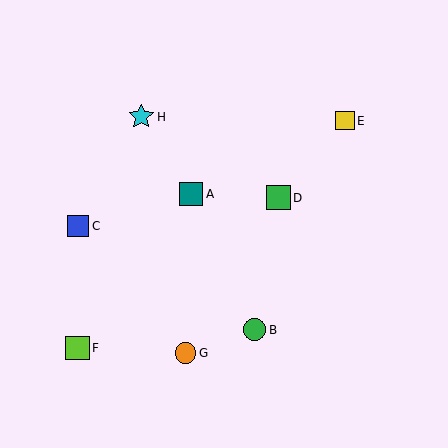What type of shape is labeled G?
Shape G is an orange circle.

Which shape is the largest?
The cyan star (labeled H) is the largest.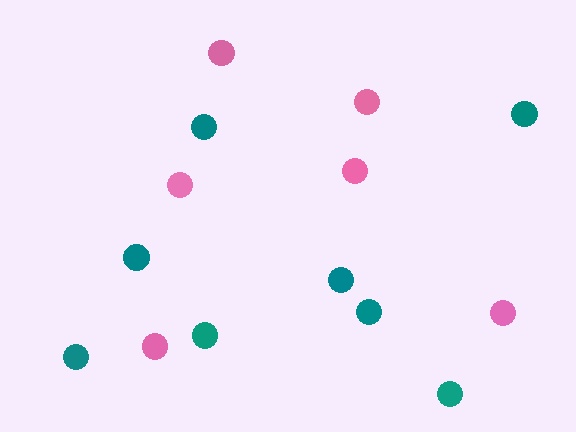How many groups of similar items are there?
There are 2 groups: one group of teal circles (8) and one group of pink circles (6).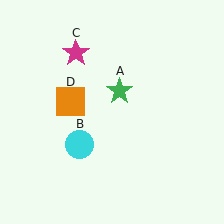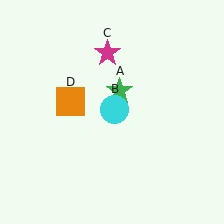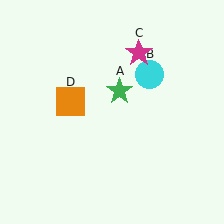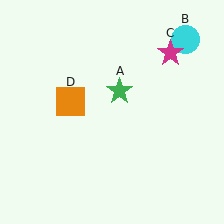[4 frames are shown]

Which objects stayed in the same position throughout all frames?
Green star (object A) and orange square (object D) remained stationary.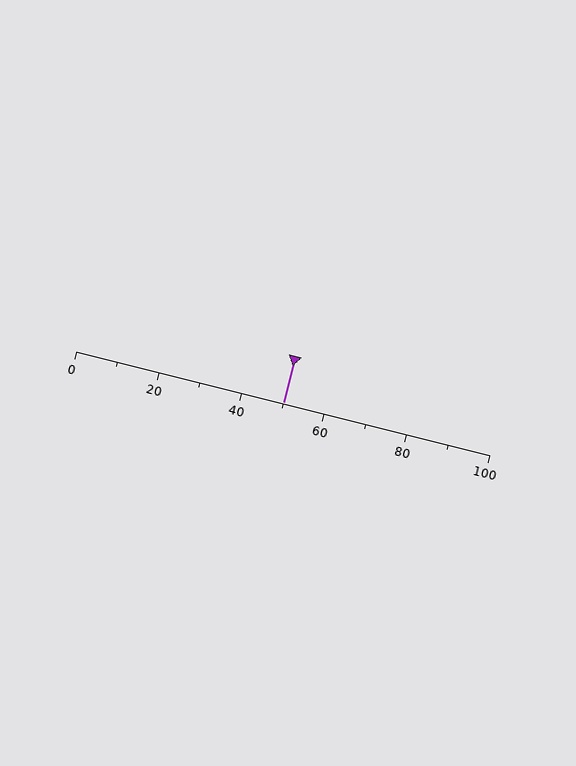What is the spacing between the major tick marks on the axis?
The major ticks are spaced 20 apart.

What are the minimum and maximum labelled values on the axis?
The axis runs from 0 to 100.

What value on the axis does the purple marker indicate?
The marker indicates approximately 50.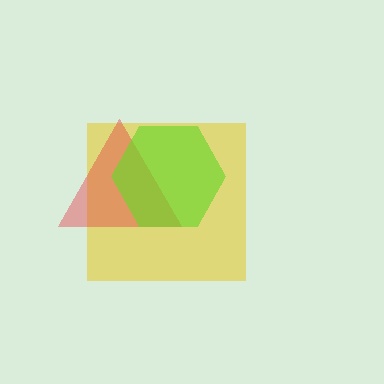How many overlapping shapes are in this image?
There are 3 overlapping shapes in the image.